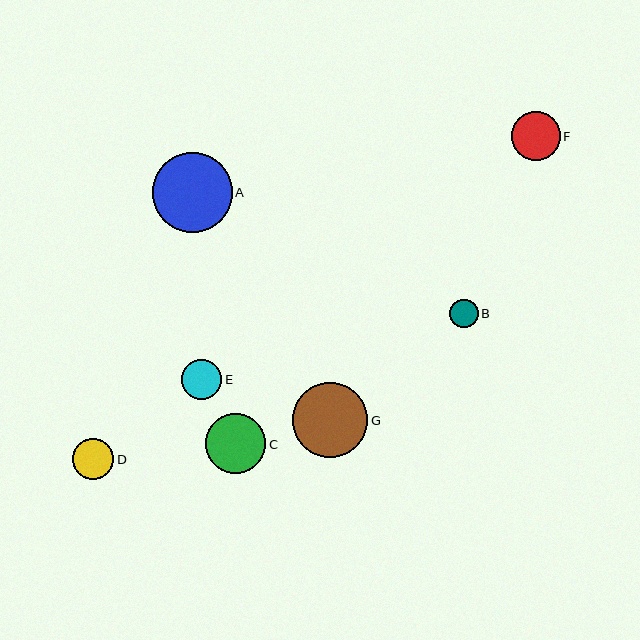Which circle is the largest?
Circle A is the largest with a size of approximately 80 pixels.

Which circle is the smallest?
Circle B is the smallest with a size of approximately 29 pixels.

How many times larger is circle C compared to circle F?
Circle C is approximately 1.2 times the size of circle F.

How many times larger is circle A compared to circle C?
Circle A is approximately 1.3 times the size of circle C.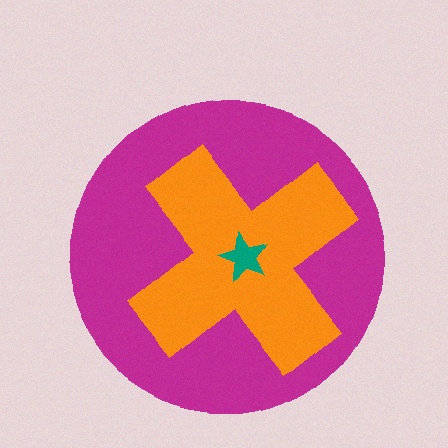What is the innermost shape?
The teal star.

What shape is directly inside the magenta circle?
The orange cross.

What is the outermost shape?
The magenta circle.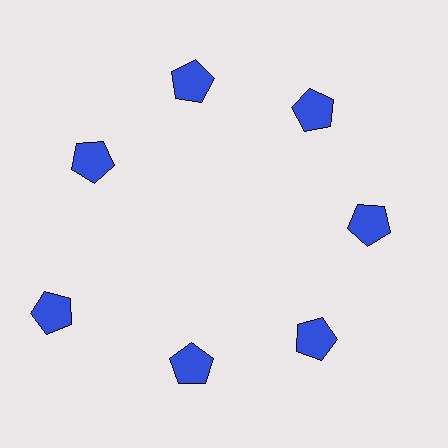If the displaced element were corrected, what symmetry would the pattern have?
It would have 7-fold rotational symmetry — the pattern would map onto itself every 51 degrees.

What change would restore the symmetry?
The symmetry would be restored by moving it inward, back onto the ring so that all 7 pentagons sit at equal angles and equal distance from the center.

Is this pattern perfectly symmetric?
No. The 7 blue pentagons are arranged in a ring, but one element near the 8 o'clock position is pushed outward from the center, breaking the 7-fold rotational symmetry.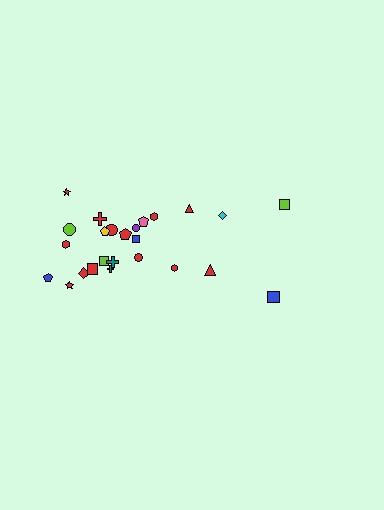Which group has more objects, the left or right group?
The left group.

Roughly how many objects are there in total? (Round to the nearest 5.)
Roughly 25 objects in total.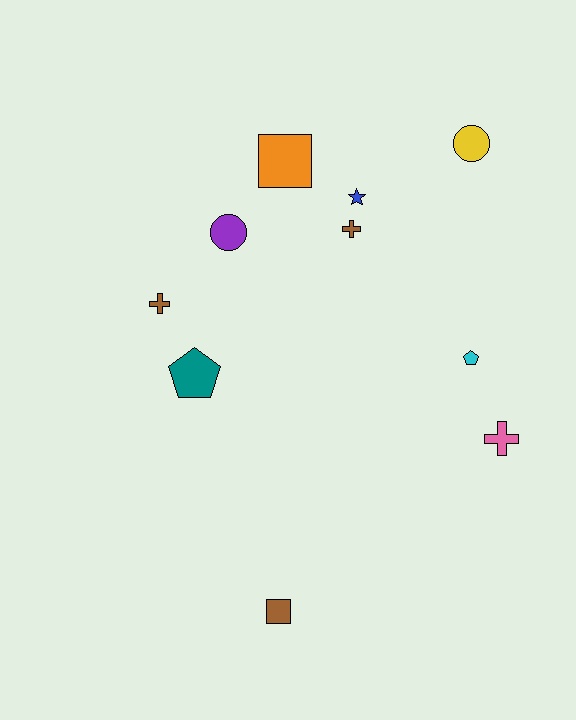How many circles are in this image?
There are 2 circles.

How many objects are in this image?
There are 10 objects.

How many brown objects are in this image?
There are 3 brown objects.